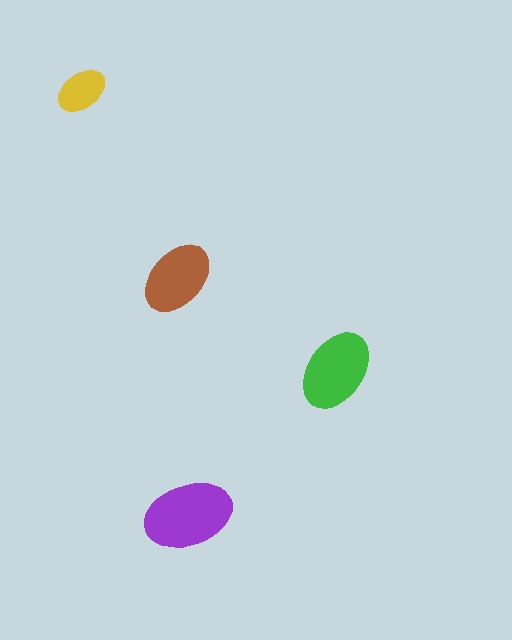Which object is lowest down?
The purple ellipse is bottommost.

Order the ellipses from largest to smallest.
the purple one, the green one, the brown one, the yellow one.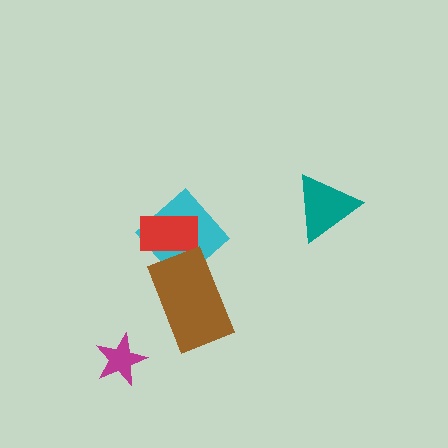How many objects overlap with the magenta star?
0 objects overlap with the magenta star.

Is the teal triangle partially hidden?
No, no other shape covers it.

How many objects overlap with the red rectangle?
1 object overlaps with the red rectangle.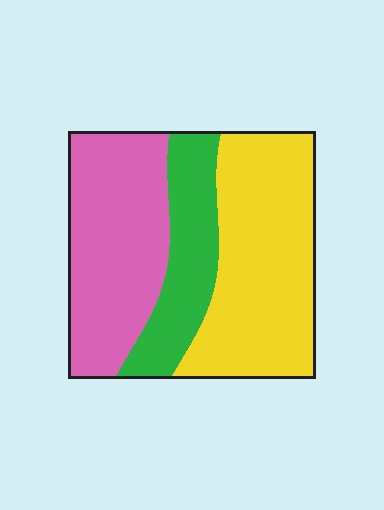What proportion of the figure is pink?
Pink takes up about three eighths (3/8) of the figure.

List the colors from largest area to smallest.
From largest to smallest: yellow, pink, green.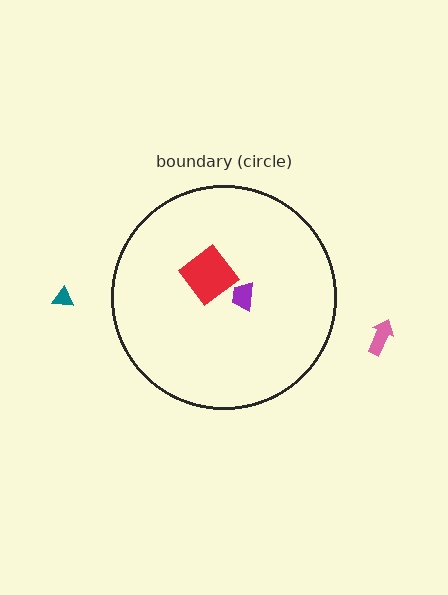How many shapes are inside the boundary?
2 inside, 2 outside.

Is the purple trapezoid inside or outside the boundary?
Inside.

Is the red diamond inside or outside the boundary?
Inside.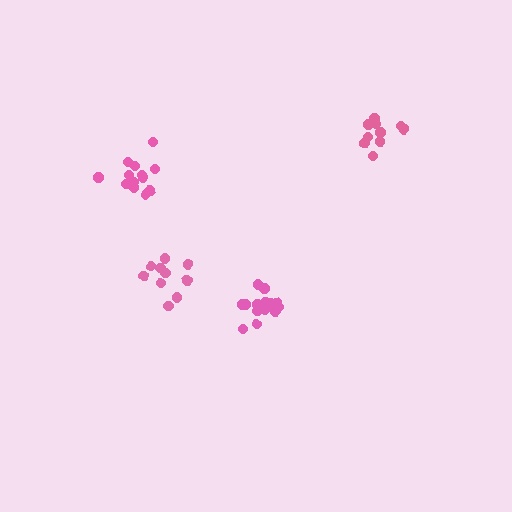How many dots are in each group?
Group 1: 15 dots, Group 2: 10 dots, Group 3: 13 dots, Group 4: 10 dots (48 total).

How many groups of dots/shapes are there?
There are 4 groups.